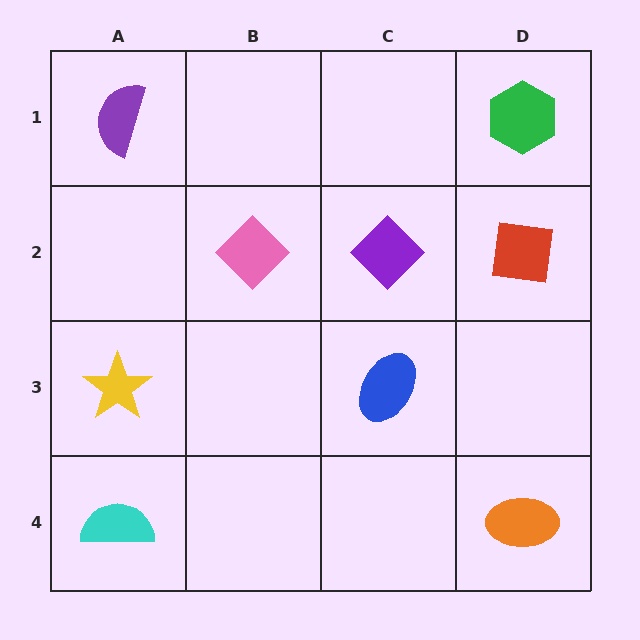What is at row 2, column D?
A red square.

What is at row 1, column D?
A green hexagon.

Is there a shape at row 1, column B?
No, that cell is empty.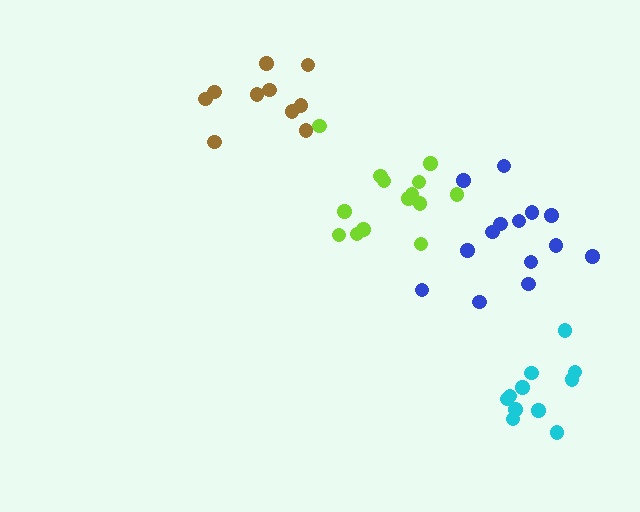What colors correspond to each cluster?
The clusters are colored: lime, cyan, brown, blue.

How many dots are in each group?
Group 1: 14 dots, Group 2: 11 dots, Group 3: 10 dots, Group 4: 14 dots (49 total).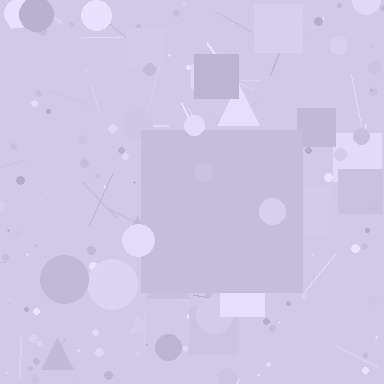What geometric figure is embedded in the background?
A square is embedded in the background.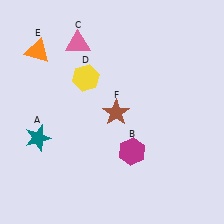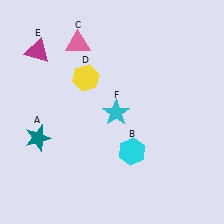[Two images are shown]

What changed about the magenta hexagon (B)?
In Image 1, B is magenta. In Image 2, it changed to cyan.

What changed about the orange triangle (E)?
In Image 1, E is orange. In Image 2, it changed to magenta.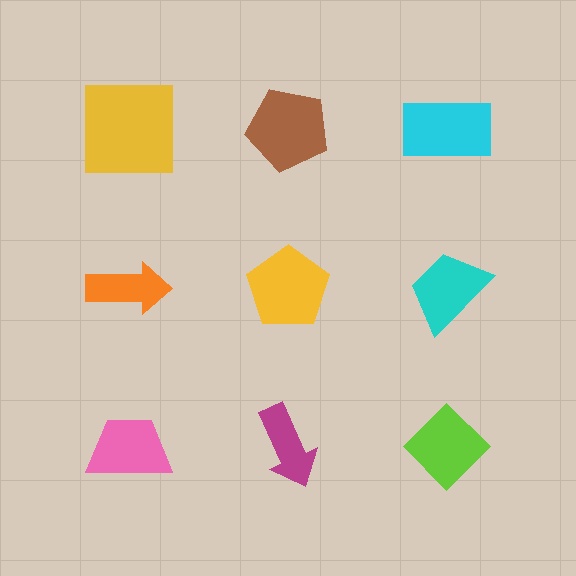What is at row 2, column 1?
An orange arrow.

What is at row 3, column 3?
A lime diamond.